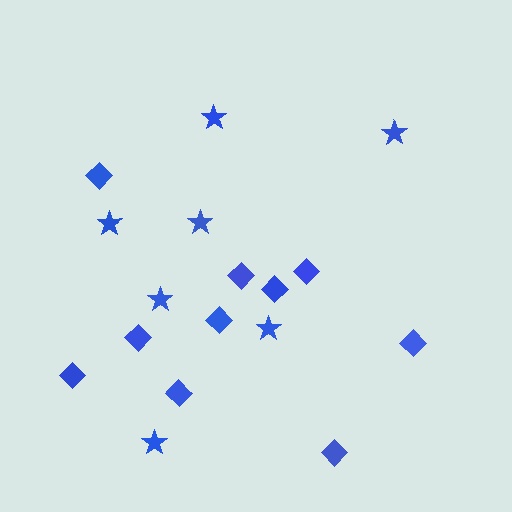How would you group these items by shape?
There are 2 groups: one group of diamonds (10) and one group of stars (7).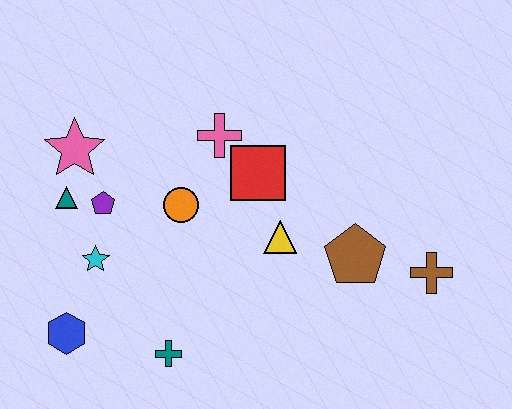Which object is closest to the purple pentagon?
The teal triangle is closest to the purple pentagon.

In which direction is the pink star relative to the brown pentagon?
The pink star is to the left of the brown pentagon.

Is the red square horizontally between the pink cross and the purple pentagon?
No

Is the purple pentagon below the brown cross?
No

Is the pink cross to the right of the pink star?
Yes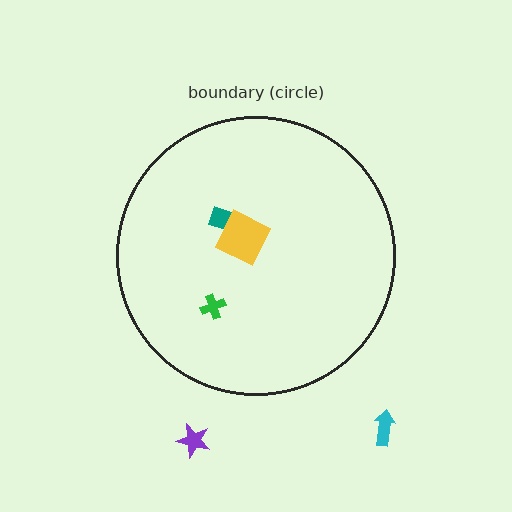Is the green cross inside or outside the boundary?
Inside.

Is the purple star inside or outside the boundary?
Outside.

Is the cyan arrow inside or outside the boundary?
Outside.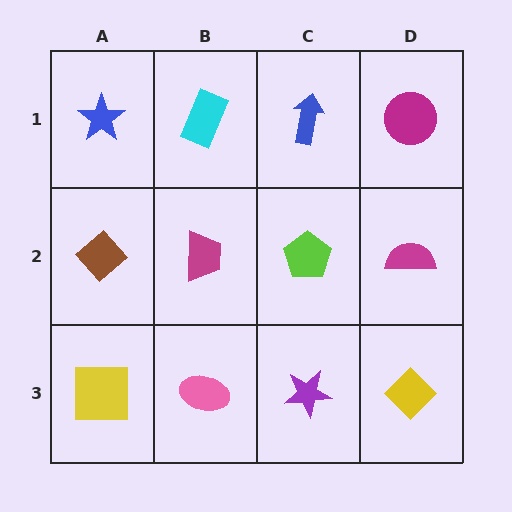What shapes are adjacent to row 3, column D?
A magenta semicircle (row 2, column D), a purple star (row 3, column C).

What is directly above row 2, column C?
A blue arrow.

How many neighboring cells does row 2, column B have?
4.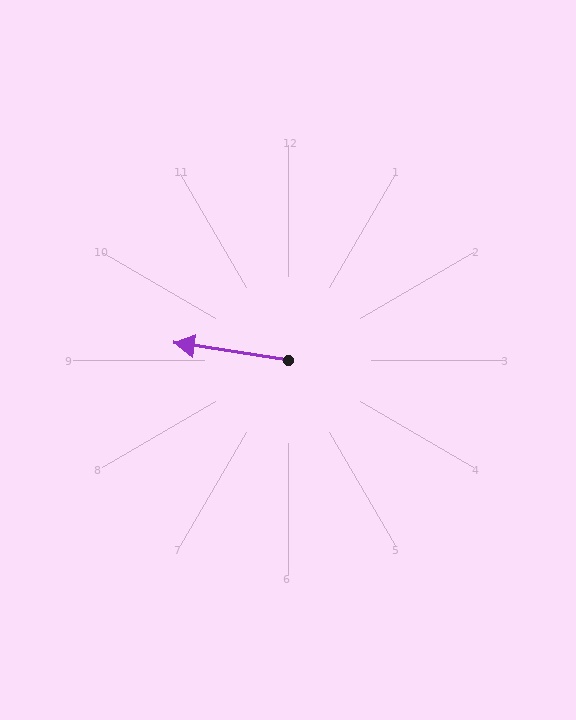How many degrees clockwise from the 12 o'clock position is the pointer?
Approximately 279 degrees.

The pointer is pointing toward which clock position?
Roughly 9 o'clock.